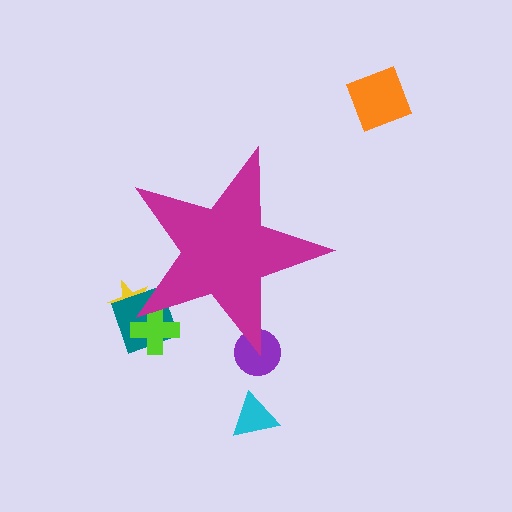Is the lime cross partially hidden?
Yes, the lime cross is partially hidden behind the magenta star.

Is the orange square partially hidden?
No, the orange square is fully visible.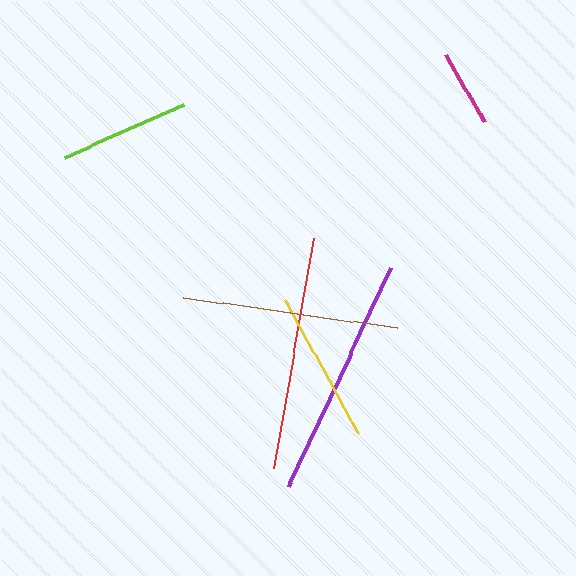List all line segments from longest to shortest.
From longest to shortest: purple, red, brown, yellow, lime, magenta.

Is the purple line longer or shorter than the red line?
The purple line is longer than the red line.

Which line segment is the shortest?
The magenta line is the shortest at approximately 78 pixels.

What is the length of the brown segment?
The brown segment is approximately 216 pixels long.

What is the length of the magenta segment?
The magenta segment is approximately 78 pixels long.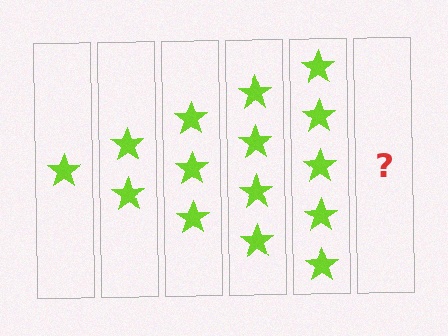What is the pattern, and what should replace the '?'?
The pattern is that each step adds one more star. The '?' should be 6 stars.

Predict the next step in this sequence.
The next step is 6 stars.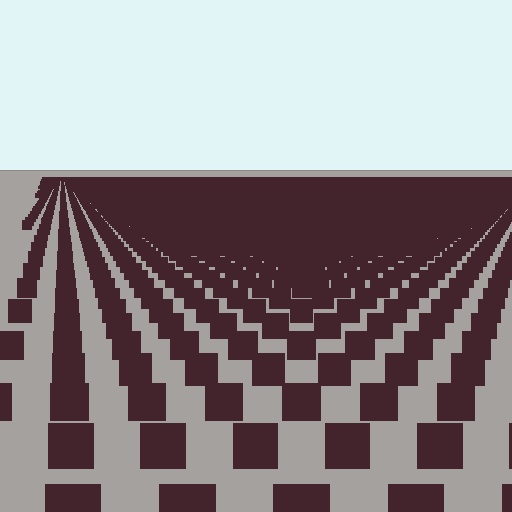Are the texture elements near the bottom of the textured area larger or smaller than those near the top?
Larger. Near the bottom, elements are closer to the viewer and appear at a bigger on-screen size.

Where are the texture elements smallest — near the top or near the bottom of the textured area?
Near the top.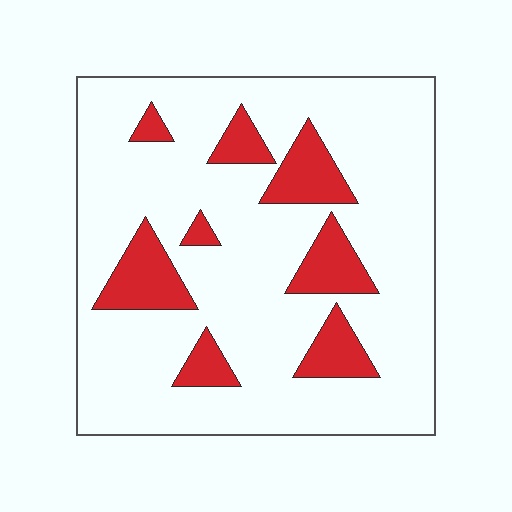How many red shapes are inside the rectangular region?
8.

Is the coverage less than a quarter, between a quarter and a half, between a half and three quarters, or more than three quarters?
Less than a quarter.